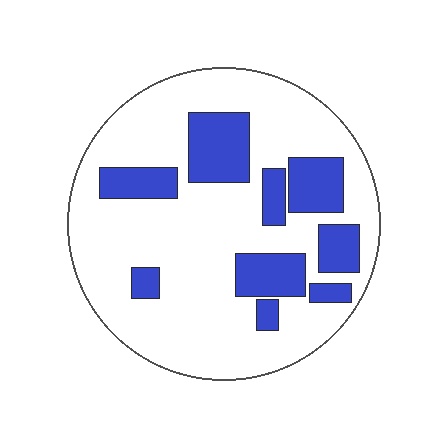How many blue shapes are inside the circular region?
9.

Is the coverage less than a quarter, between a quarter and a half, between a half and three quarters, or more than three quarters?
Less than a quarter.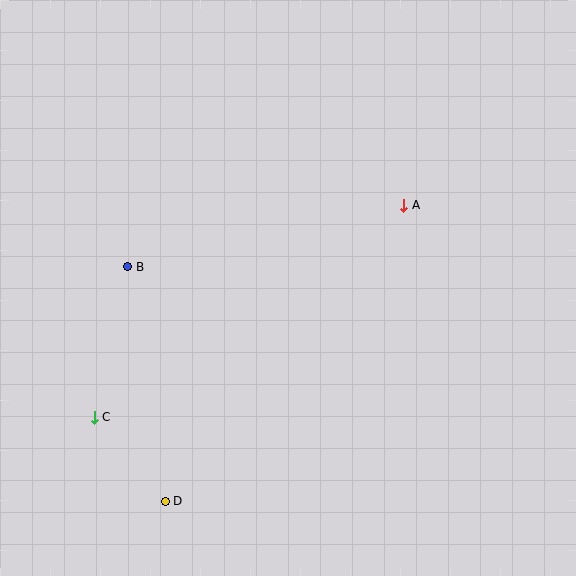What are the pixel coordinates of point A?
Point A is at (404, 205).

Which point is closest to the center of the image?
Point A at (404, 205) is closest to the center.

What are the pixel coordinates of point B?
Point B is at (128, 267).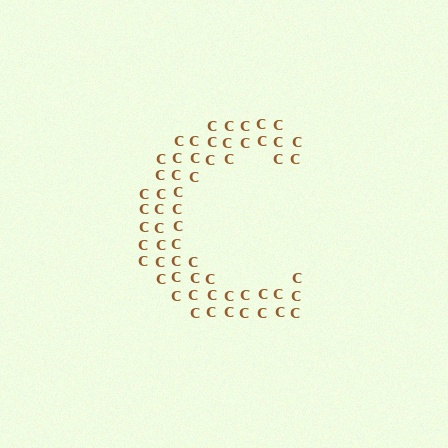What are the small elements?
The small elements are letter C's.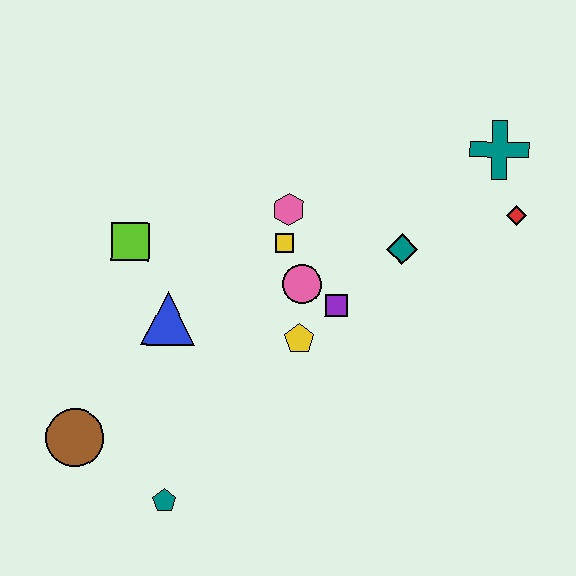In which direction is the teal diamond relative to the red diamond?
The teal diamond is to the left of the red diamond.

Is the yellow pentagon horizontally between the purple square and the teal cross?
No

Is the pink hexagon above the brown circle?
Yes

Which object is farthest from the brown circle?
The teal cross is farthest from the brown circle.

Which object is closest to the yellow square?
The pink hexagon is closest to the yellow square.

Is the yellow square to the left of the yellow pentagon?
Yes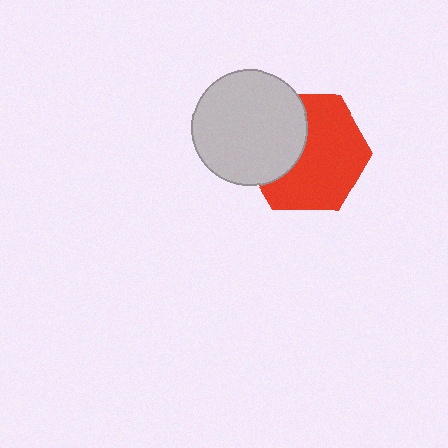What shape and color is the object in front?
The object in front is a light gray circle.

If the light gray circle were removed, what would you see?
You would see the complete red hexagon.